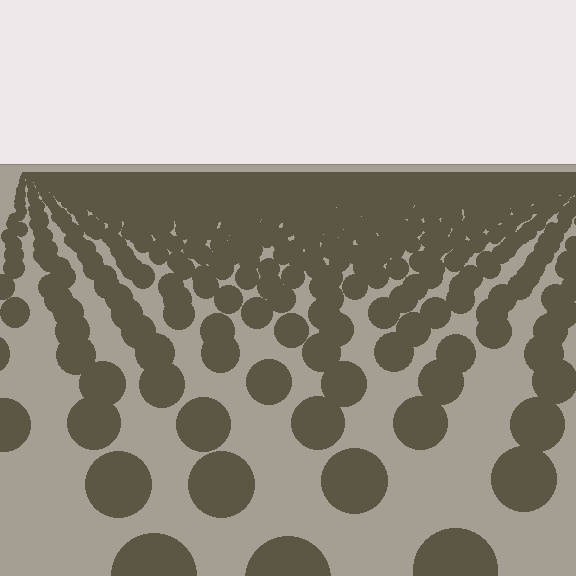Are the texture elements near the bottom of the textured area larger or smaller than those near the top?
Larger. Near the bottom, elements are closer to the viewer and appear at a bigger on-screen size.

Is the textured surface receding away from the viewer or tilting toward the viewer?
The surface is receding away from the viewer. Texture elements get smaller and denser toward the top.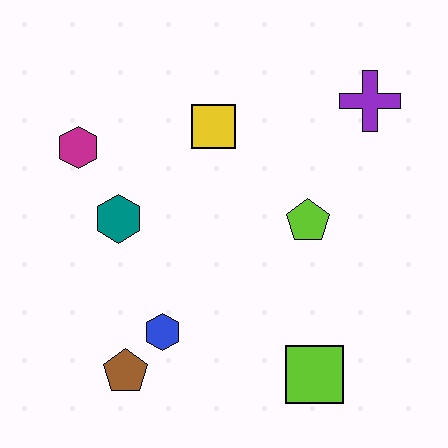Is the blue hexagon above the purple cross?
No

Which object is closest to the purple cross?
The lime pentagon is closest to the purple cross.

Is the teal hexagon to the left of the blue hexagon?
Yes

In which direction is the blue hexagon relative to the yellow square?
The blue hexagon is below the yellow square.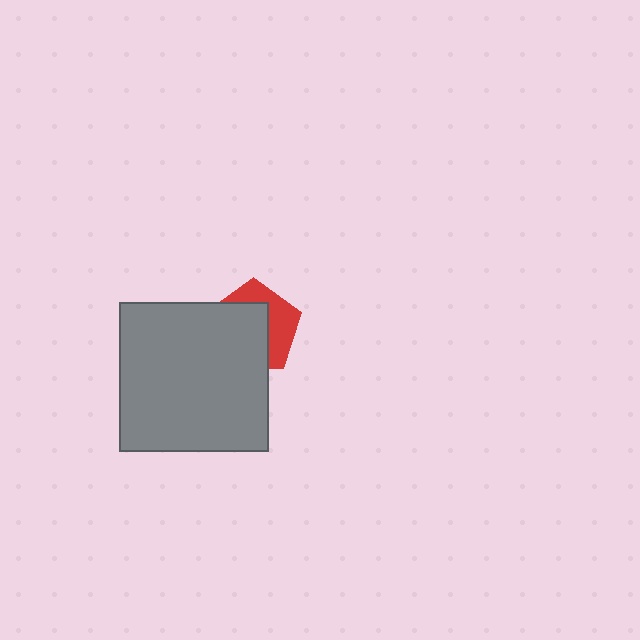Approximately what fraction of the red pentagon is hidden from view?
Roughly 61% of the red pentagon is hidden behind the gray square.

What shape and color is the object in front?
The object in front is a gray square.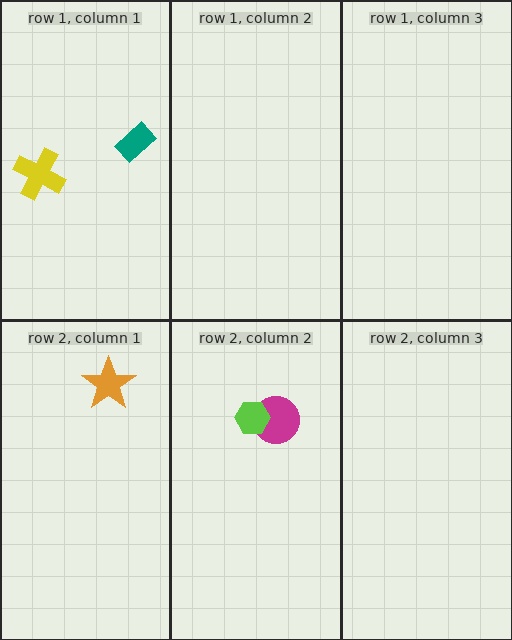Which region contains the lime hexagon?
The row 2, column 2 region.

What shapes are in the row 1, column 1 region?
The teal rectangle, the yellow cross.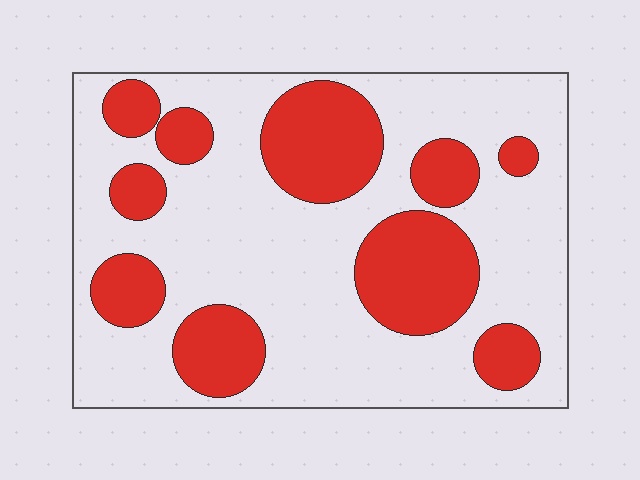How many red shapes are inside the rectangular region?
10.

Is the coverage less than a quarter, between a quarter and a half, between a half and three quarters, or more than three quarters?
Between a quarter and a half.